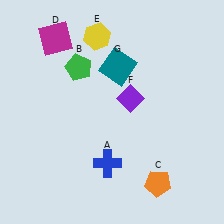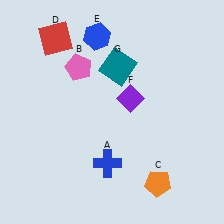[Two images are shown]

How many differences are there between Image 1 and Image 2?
There are 3 differences between the two images.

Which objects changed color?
B changed from green to pink. D changed from magenta to red. E changed from yellow to blue.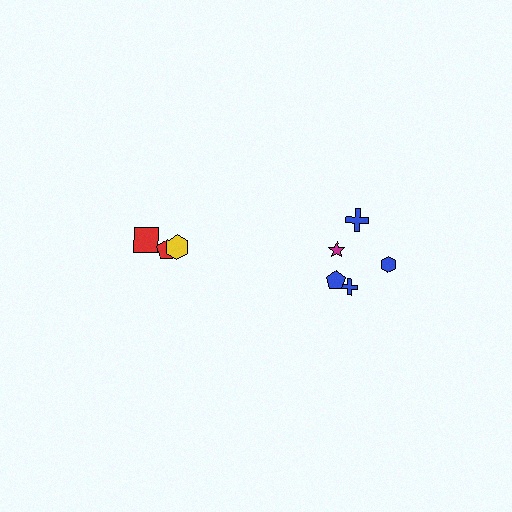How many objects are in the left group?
There are 3 objects.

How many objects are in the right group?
There are 5 objects.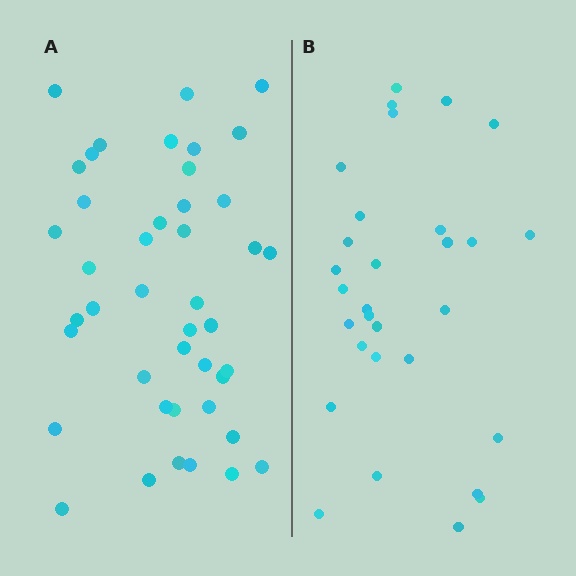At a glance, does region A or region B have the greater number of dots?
Region A (the left region) has more dots.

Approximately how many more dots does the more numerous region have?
Region A has approximately 15 more dots than region B.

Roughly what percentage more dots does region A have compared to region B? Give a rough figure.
About 45% more.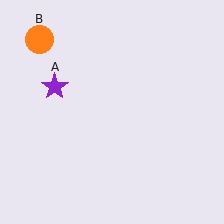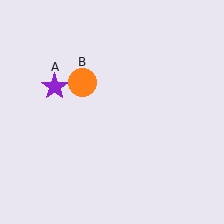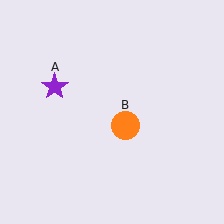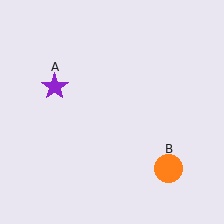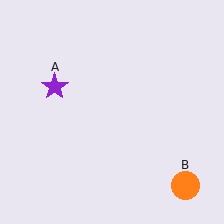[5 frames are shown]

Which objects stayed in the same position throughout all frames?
Purple star (object A) remained stationary.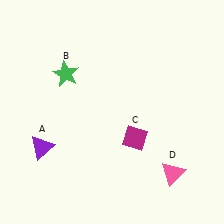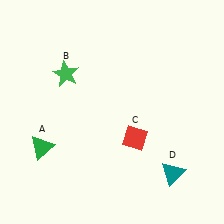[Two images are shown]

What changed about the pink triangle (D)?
In Image 1, D is pink. In Image 2, it changed to teal.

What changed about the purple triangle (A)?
In Image 1, A is purple. In Image 2, it changed to green.